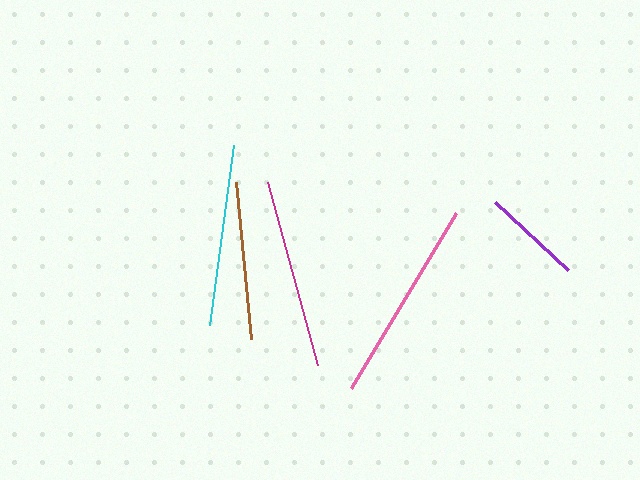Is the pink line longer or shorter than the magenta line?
The pink line is longer than the magenta line.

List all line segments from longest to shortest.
From longest to shortest: pink, magenta, cyan, brown, purple.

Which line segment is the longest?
The pink line is the longest at approximately 204 pixels.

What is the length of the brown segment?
The brown segment is approximately 157 pixels long.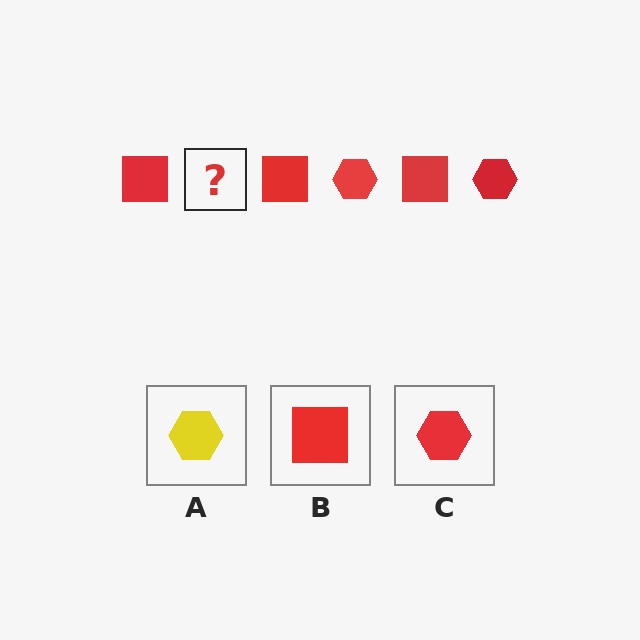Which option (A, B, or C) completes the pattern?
C.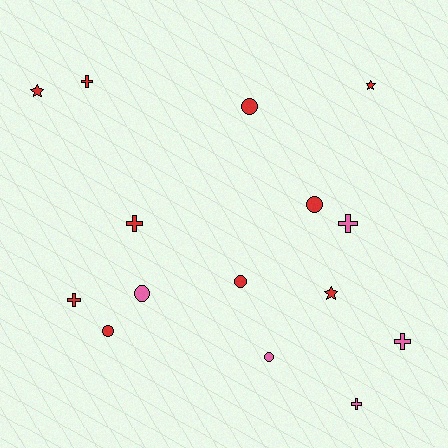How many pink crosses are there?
There are 3 pink crosses.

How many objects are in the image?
There are 15 objects.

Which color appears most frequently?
Red, with 10 objects.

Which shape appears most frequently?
Cross, with 6 objects.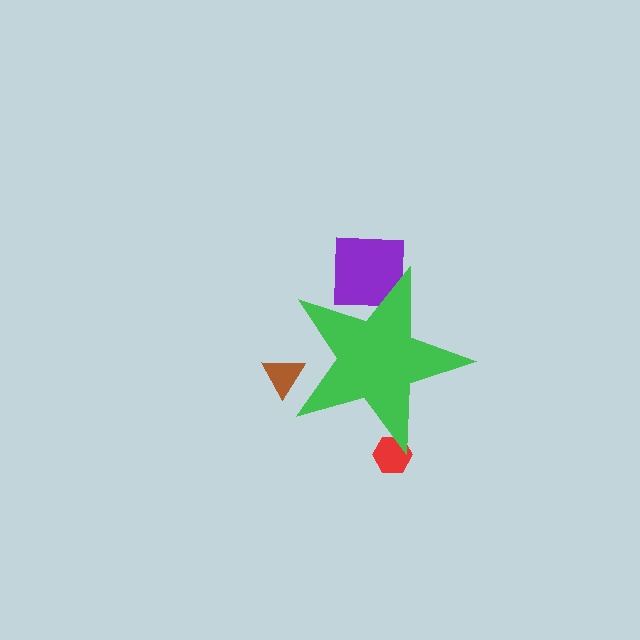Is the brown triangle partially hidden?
Yes, the brown triangle is partially hidden behind the green star.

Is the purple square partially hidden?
Yes, the purple square is partially hidden behind the green star.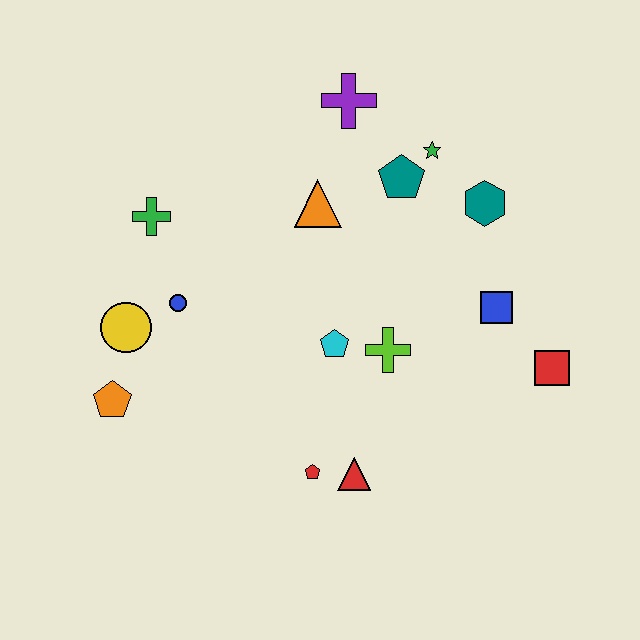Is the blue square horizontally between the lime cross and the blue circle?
No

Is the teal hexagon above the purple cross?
No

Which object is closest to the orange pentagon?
The yellow circle is closest to the orange pentagon.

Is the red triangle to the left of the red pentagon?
No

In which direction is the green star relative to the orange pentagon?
The green star is to the right of the orange pentagon.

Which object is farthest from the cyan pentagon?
The purple cross is farthest from the cyan pentagon.